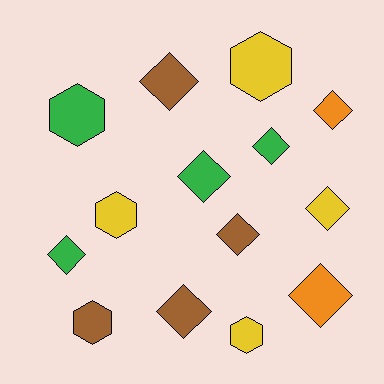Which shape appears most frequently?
Diamond, with 9 objects.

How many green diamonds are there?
There are 3 green diamonds.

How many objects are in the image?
There are 14 objects.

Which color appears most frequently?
Brown, with 4 objects.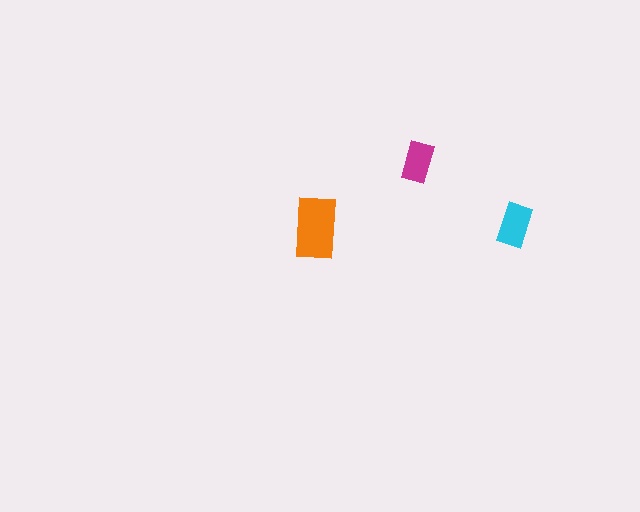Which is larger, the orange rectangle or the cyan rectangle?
The orange one.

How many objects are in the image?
There are 3 objects in the image.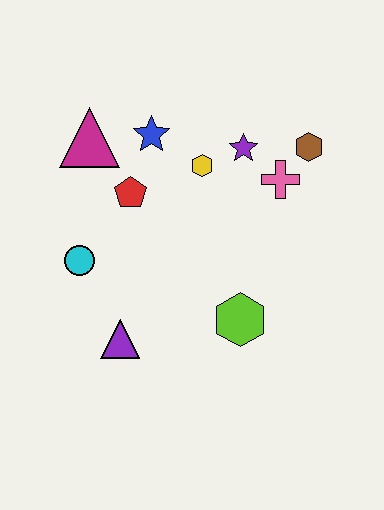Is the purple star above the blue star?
No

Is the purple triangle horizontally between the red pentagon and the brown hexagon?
No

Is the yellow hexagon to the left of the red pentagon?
No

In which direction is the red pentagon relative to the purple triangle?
The red pentagon is above the purple triangle.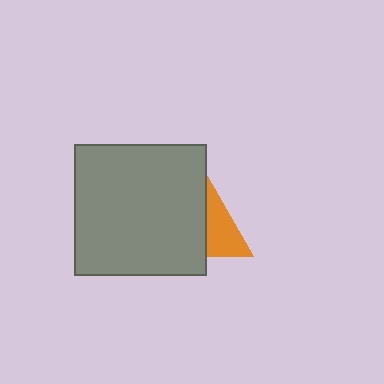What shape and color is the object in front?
The object in front is a gray square.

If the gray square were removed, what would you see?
You would see the complete orange triangle.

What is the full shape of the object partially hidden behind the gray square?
The partially hidden object is an orange triangle.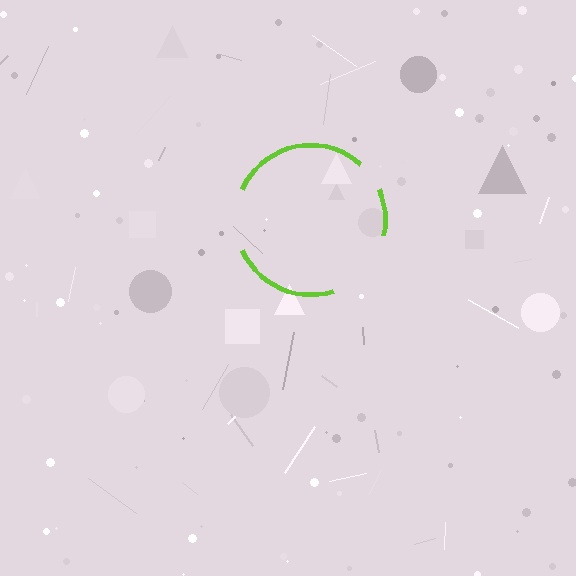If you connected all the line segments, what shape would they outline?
They would outline a circle.